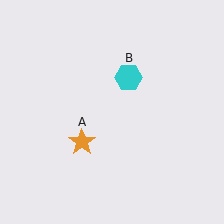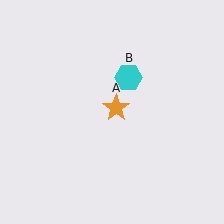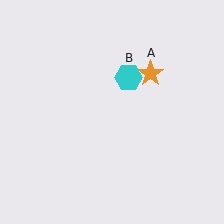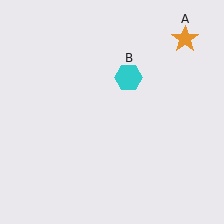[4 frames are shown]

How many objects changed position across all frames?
1 object changed position: orange star (object A).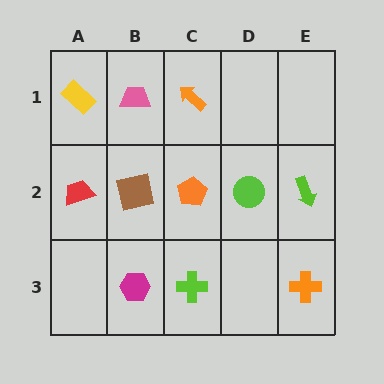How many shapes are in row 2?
5 shapes.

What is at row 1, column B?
A pink trapezoid.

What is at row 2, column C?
An orange pentagon.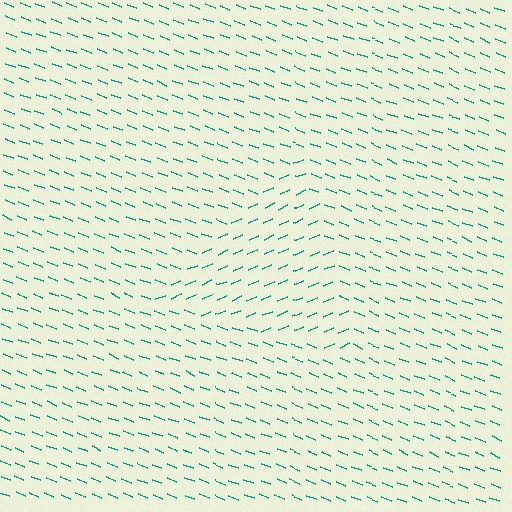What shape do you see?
I see a triangle.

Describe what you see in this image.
The image is filled with small teal line segments. A triangle region in the image has lines oriented differently from the surrounding lines, creating a visible texture boundary.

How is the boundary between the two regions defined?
The boundary is defined purely by a change in line orientation (approximately 45 degrees difference). All lines are the same color and thickness.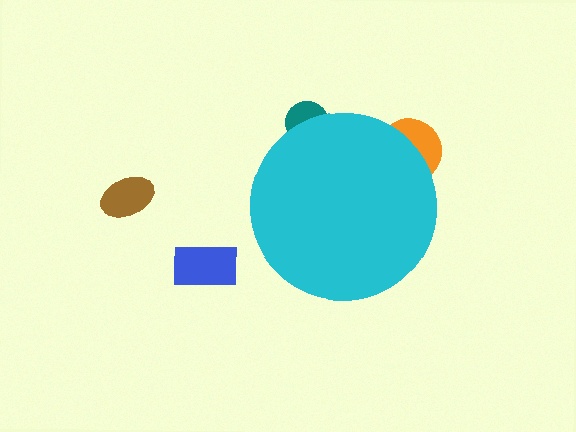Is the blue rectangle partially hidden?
No, the blue rectangle is fully visible.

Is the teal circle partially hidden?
Yes, the teal circle is partially hidden behind the cyan circle.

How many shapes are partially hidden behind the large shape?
2 shapes are partially hidden.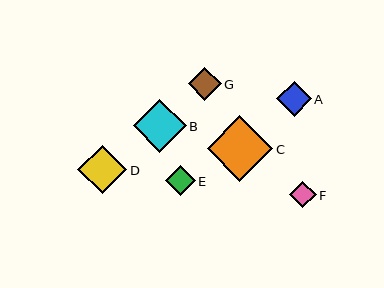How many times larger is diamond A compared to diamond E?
Diamond A is approximately 1.2 times the size of diamond E.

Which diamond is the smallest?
Diamond F is the smallest with a size of approximately 26 pixels.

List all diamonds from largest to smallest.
From largest to smallest: C, B, D, A, G, E, F.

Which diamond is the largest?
Diamond C is the largest with a size of approximately 66 pixels.